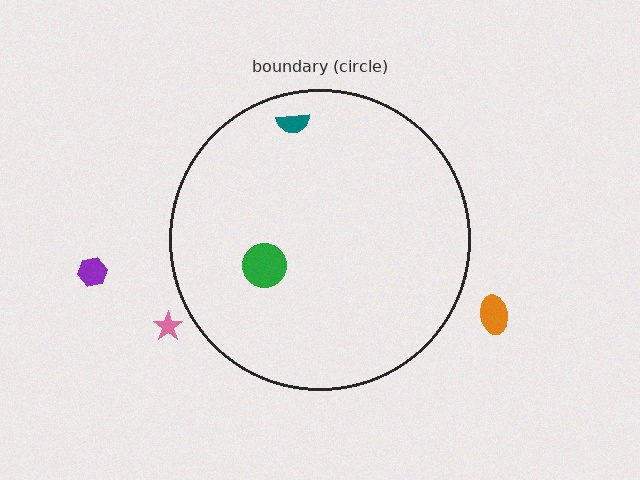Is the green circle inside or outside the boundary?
Inside.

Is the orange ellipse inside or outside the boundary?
Outside.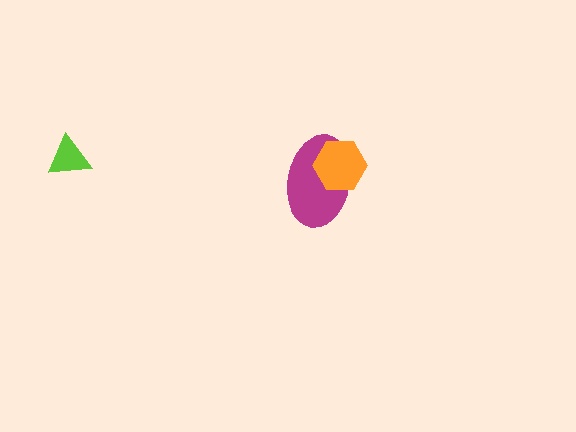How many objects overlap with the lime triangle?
0 objects overlap with the lime triangle.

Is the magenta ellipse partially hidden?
Yes, it is partially covered by another shape.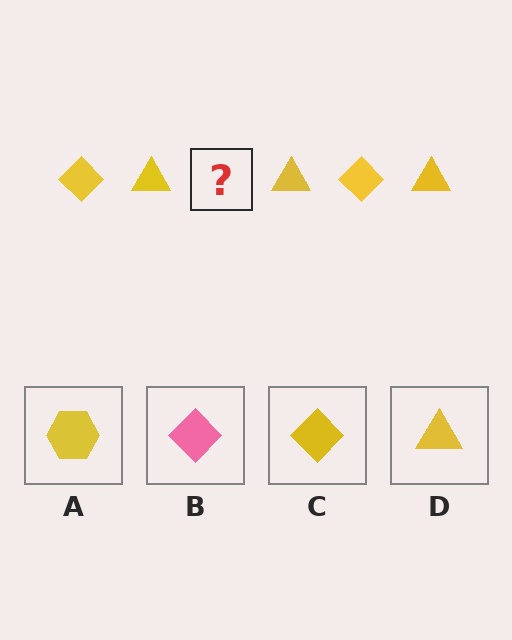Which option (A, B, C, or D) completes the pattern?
C.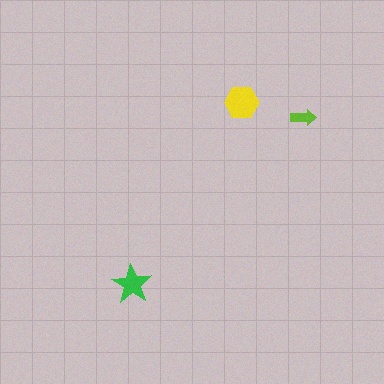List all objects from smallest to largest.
The lime arrow, the green star, the yellow hexagon.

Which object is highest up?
The yellow hexagon is topmost.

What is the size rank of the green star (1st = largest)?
2nd.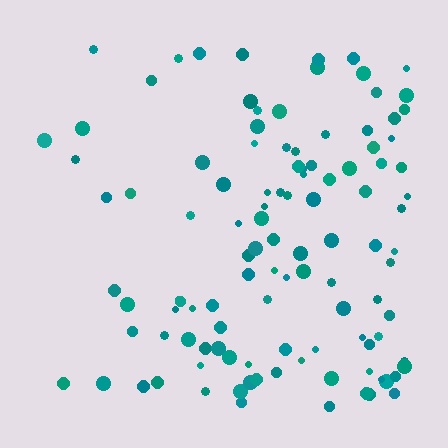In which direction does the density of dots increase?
From left to right, with the right side densest.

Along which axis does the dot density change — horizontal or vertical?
Horizontal.